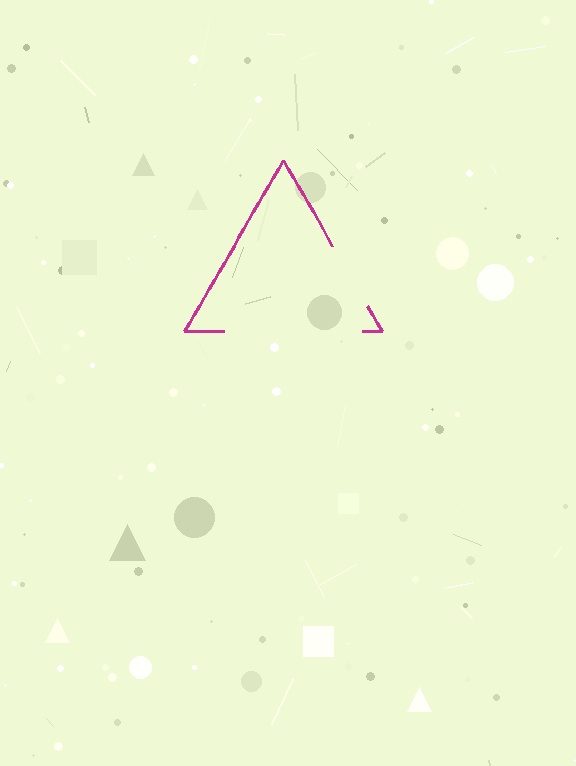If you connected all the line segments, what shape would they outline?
They would outline a triangle.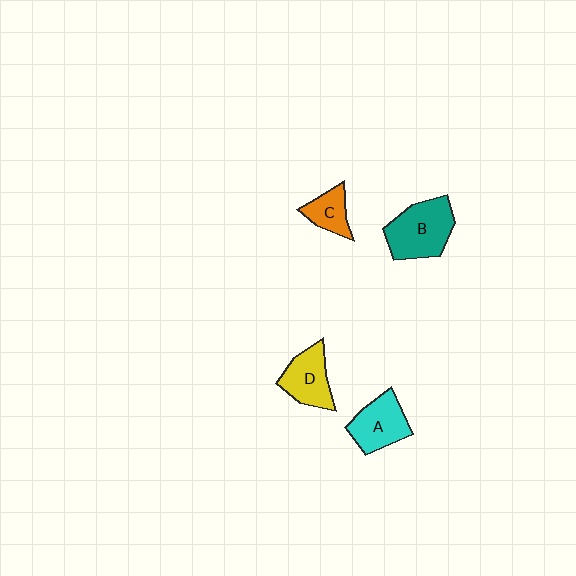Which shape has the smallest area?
Shape C (orange).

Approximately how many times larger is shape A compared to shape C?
Approximately 1.5 times.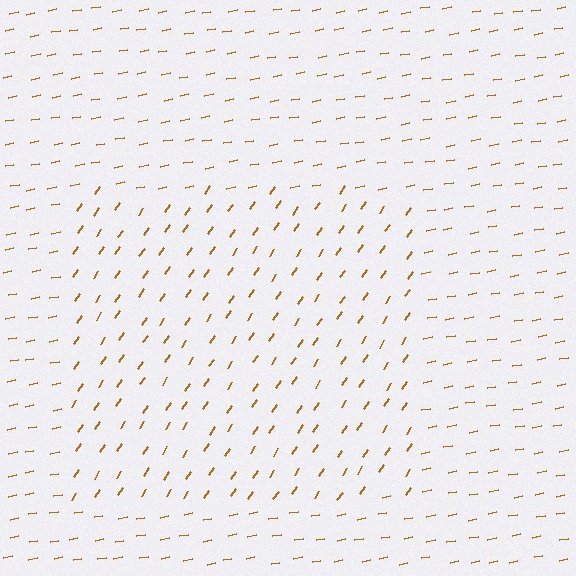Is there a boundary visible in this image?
Yes, there is a texture boundary formed by a change in line orientation.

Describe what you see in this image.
The image is filled with small brown line segments. A rectangle region in the image has lines oriented differently from the surrounding lines, creating a visible texture boundary.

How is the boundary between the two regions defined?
The boundary is defined purely by a change in line orientation (approximately 45 degrees difference). All lines are the same color and thickness.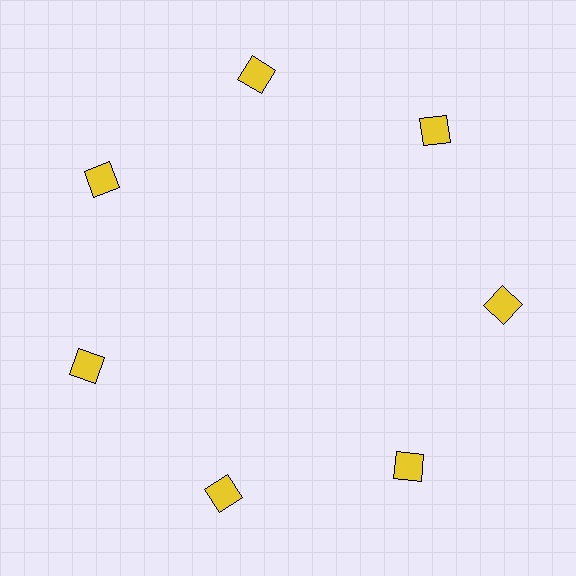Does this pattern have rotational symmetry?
Yes, this pattern has 7-fold rotational symmetry. It looks the same after rotating 51 degrees around the center.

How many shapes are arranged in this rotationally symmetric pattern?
There are 7 shapes, arranged in 7 groups of 1.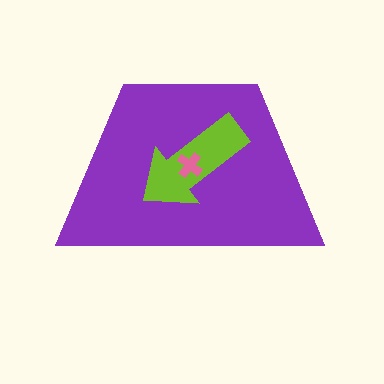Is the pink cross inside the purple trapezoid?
Yes.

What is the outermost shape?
The purple trapezoid.